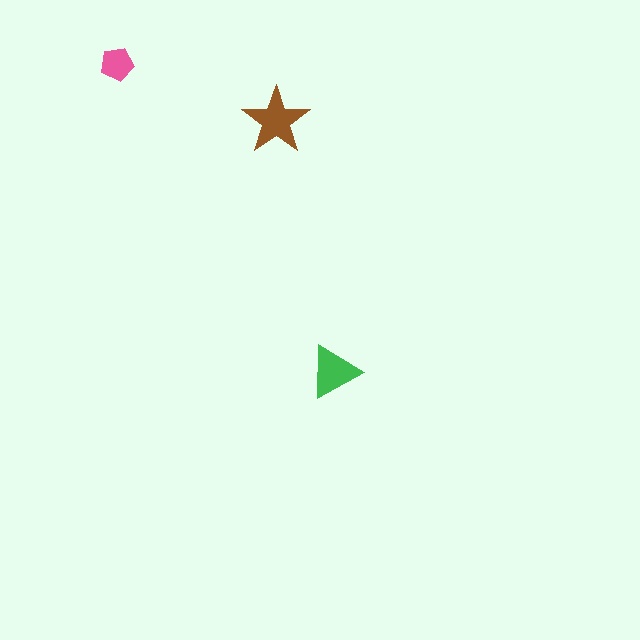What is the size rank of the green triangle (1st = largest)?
2nd.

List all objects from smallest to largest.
The pink pentagon, the green triangle, the brown star.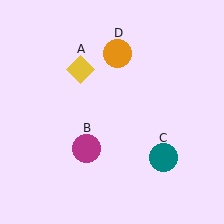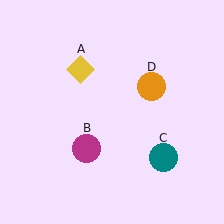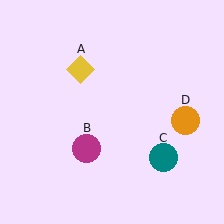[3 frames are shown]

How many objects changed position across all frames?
1 object changed position: orange circle (object D).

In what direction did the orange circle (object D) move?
The orange circle (object D) moved down and to the right.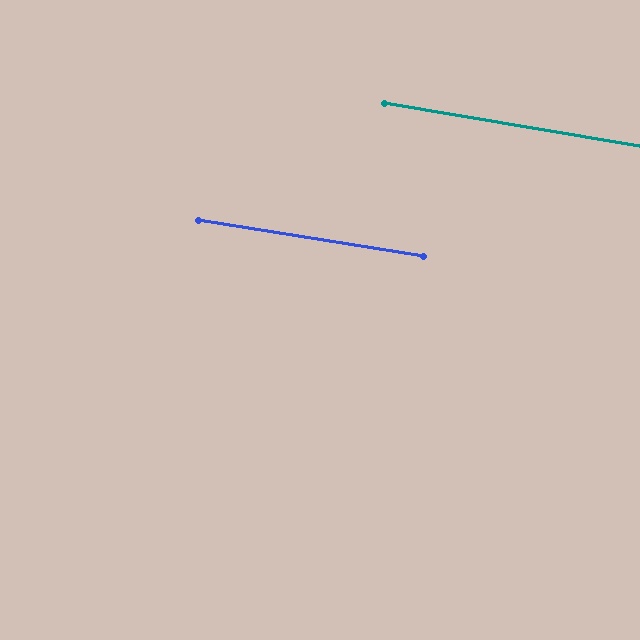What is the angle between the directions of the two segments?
Approximately 1 degree.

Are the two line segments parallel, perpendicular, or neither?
Parallel — their directions differ by only 0.5°.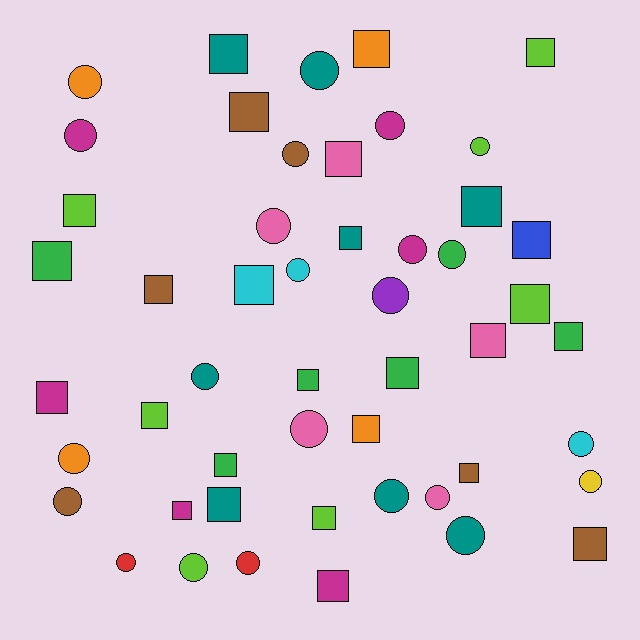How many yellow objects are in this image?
There is 1 yellow object.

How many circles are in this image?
There are 23 circles.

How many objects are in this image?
There are 50 objects.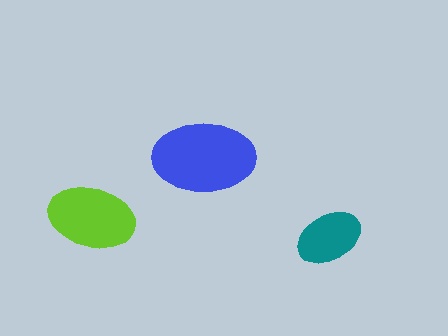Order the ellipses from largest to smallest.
the blue one, the lime one, the teal one.